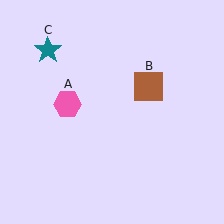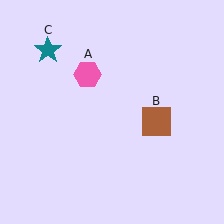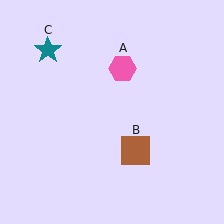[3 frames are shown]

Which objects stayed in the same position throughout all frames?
Teal star (object C) remained stationary.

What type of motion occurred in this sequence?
The pink hexagon (object A), brown square (object B) rotated clockwise around the center of the scene.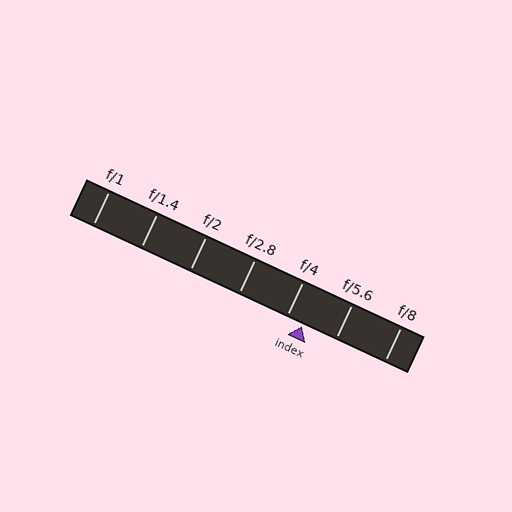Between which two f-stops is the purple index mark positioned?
The index mark is between f/4 and f/5.6.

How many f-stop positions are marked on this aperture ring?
There are 7 f-stop positions marked.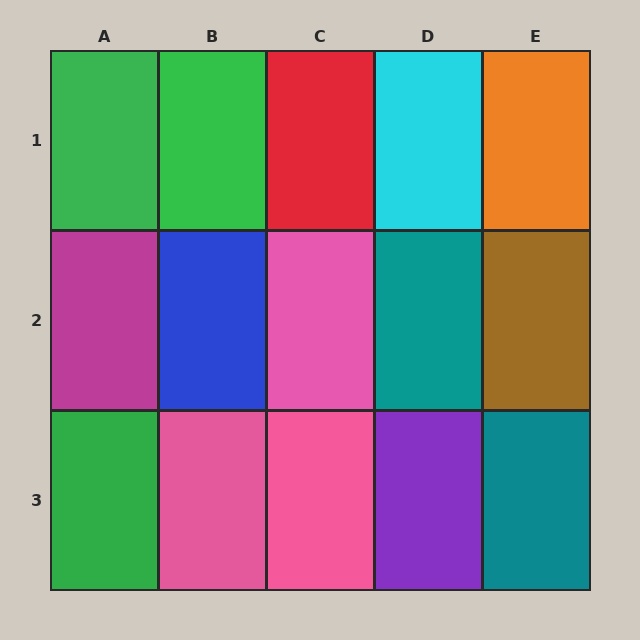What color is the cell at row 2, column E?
Brown.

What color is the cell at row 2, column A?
Magenta.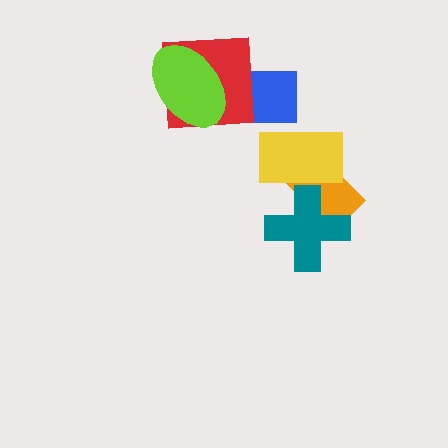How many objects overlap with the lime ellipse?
2 objects overlap with the lime ellipse.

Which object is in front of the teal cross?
The yellow rectangle is in front of the teal cross.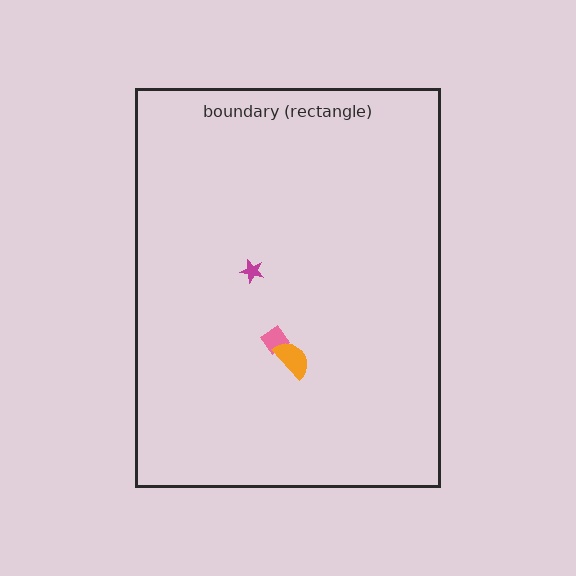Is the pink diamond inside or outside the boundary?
Inside.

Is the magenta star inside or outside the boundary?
Inside.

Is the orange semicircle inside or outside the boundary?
Inside.